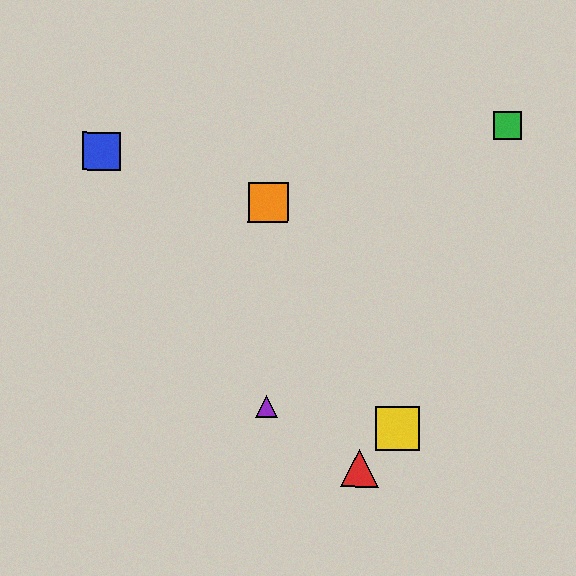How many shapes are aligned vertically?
2 shapes (the purple triangle, the orange square) are aligned vertically.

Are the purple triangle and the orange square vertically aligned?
Yes, both are at x≈267.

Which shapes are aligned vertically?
The purple triangle, the orange square are aligned vertically.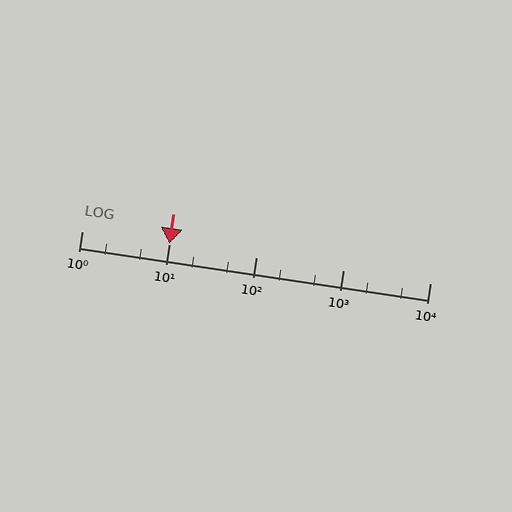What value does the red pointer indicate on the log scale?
The pointer indicates approximately 10.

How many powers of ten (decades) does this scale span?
The scale spans 4 decades, from 1 to 10000.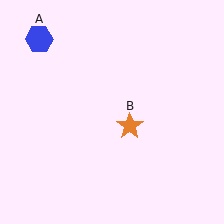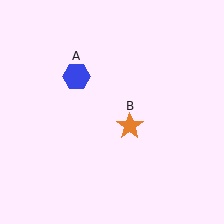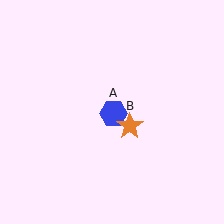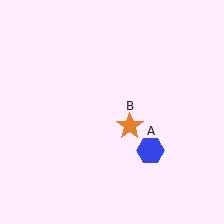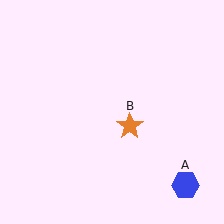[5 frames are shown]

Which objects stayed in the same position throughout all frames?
Orange star (object B) remained stationary.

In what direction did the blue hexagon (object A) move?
The blue hexagon (object A) moved down and to the right.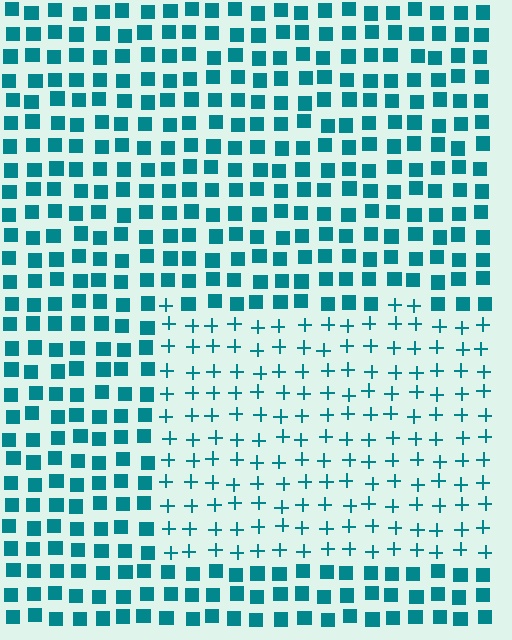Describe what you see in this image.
The image is filled with small teal elements arranged in a uniform grid. A rectangle-shaped region contains plus signs, while the surrounding area contains squares. The boundary is defined purely by the change in element shape.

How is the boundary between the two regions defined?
The boundary is defined by a change in element shape: plus signs inside vs. squares outside. All elements share the same color and spacing.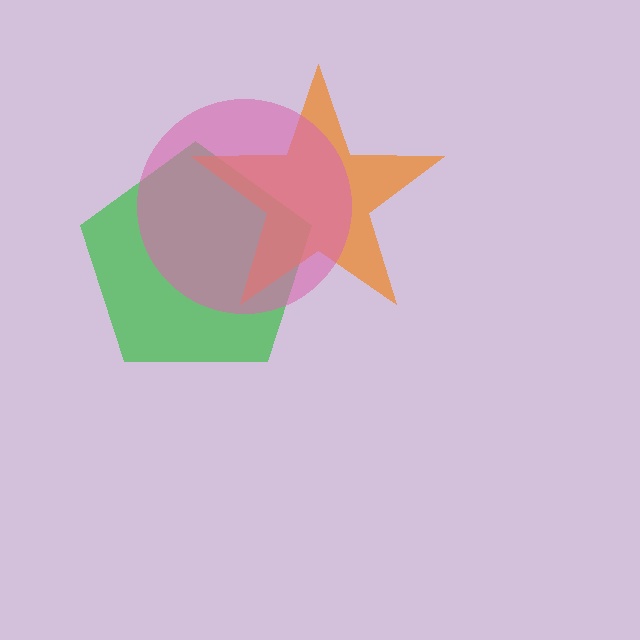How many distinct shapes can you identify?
There are 3 distinct shapes: a green pentagon, an orange star, a pink circle.